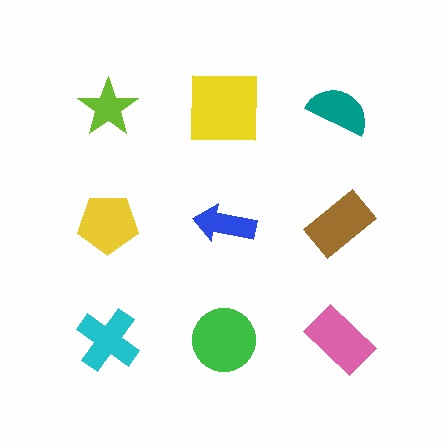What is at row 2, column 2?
A blue arrow.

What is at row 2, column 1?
A yellow pentagon.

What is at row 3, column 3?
A pink rectangle.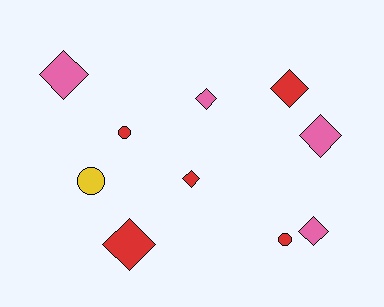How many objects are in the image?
There are 10 objects.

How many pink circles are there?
There are no pink circles.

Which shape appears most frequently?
Diamond, with 7 objects.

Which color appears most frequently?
Red, with 5 objects.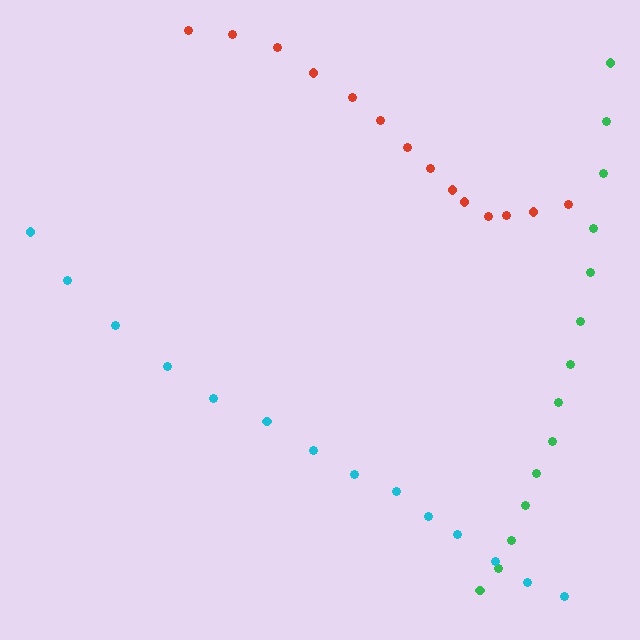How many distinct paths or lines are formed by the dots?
There are 3 distinct paths.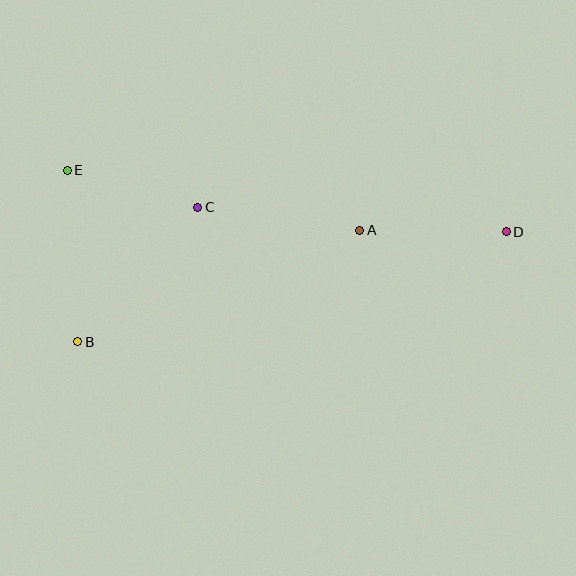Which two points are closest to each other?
Points C and E are closest to each other.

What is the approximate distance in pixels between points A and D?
The distance between A and D is approximately 147 pixels.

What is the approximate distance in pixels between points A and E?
The distance between A and E is approximately 299 pixels.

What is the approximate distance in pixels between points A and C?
The distance between A and C is approximately 164 pixels.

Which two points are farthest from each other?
Points D and E are farthest from each other.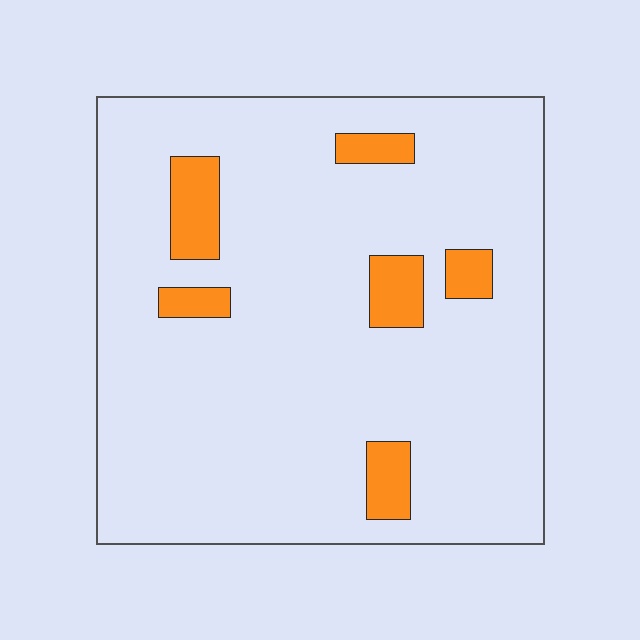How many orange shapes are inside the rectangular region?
6.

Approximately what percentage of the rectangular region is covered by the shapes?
Approximately 10%.